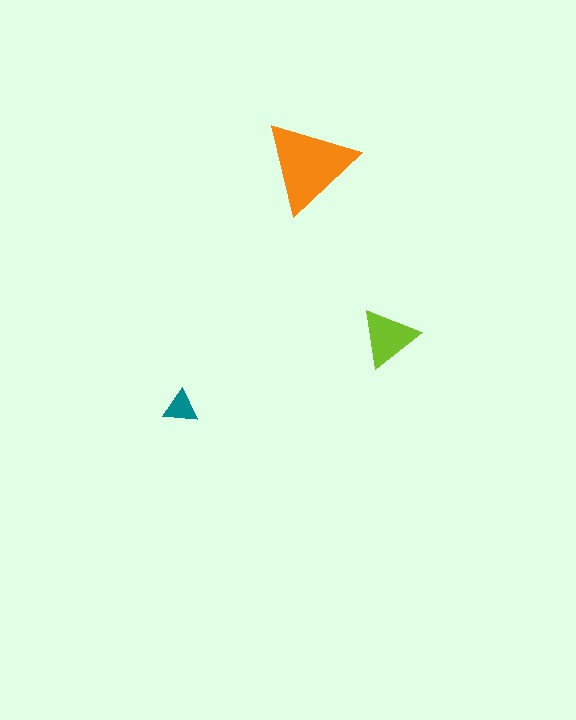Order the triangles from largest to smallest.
the orange one, the lime one, the teal one.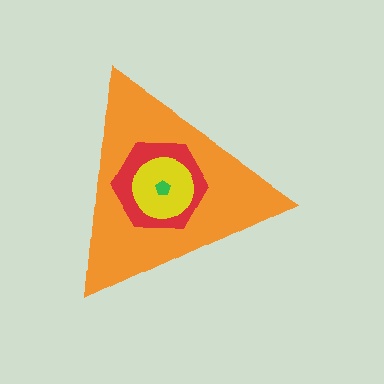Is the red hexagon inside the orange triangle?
Yes.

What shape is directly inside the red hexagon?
The yellow circle.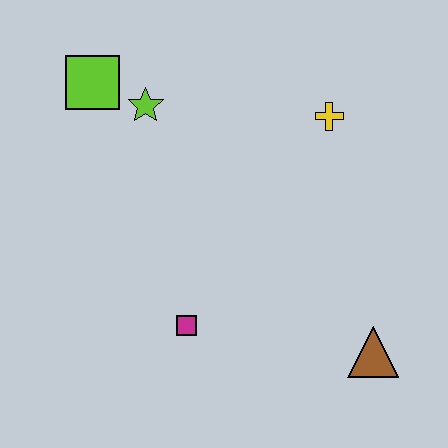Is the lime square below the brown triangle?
No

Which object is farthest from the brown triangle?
The lime square is farthest from the brown triangle.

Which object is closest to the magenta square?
The brown triangle is closest to the magenta square.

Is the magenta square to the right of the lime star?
Yes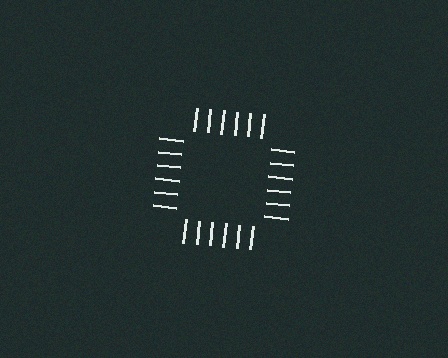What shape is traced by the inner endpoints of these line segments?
An illusory square — the line segments terminate on its edges but no continuous stroke is drawn.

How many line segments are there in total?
24 — 6 along each of the 4 edges.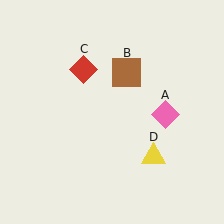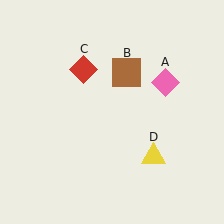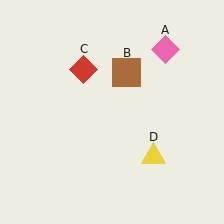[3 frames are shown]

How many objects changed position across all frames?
1 object changed position: pink diamond (object A).